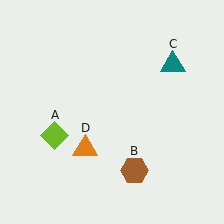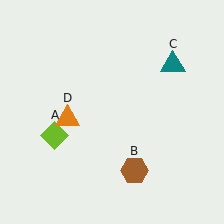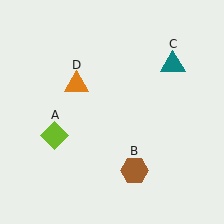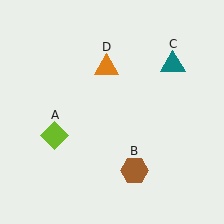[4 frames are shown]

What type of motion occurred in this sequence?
The orange triangle (object D) rotated clockwise around the center of the scene.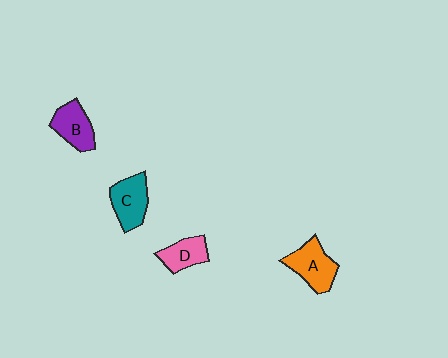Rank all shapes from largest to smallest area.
From largest to smallest: A (orange), C (teal), B (purple), D (pink).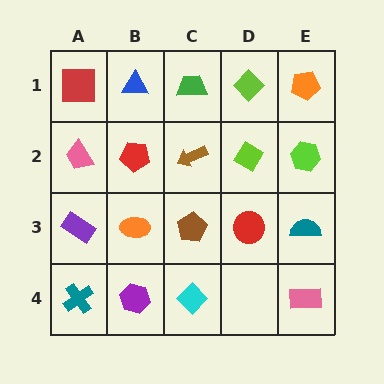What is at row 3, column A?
A purple rectangle.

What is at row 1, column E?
An orange pentagon.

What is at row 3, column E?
A teal semicircle.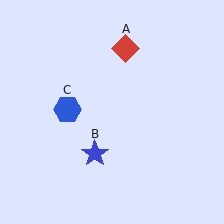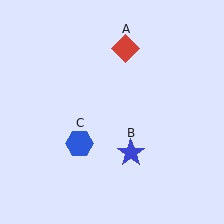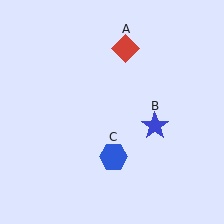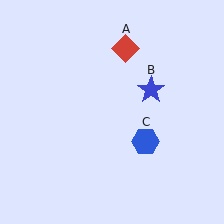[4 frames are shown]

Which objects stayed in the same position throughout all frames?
Red diamond (object A) remained stationary.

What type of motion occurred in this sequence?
The blue star (object B), blue hexagon (object C) rotated counterclockwise around the center of the scene.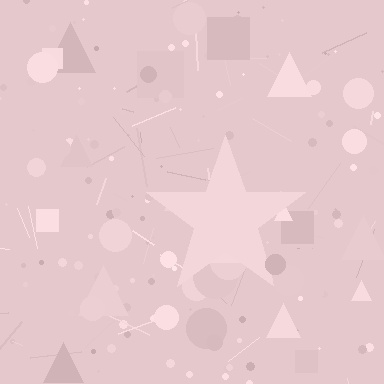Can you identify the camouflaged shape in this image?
The camouflaged shape is a star.